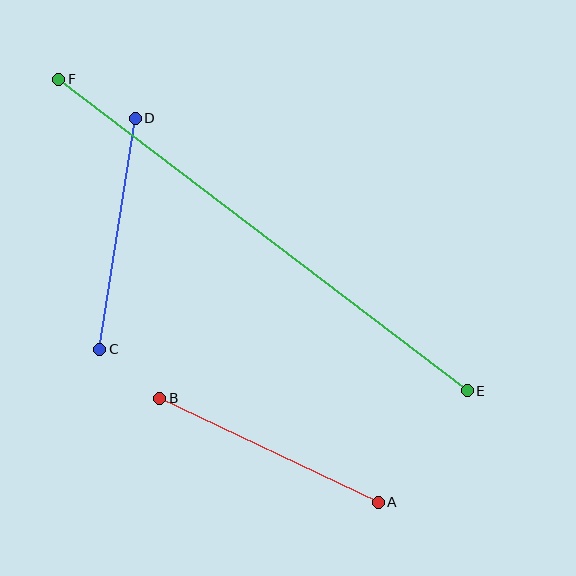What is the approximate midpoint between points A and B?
The midpoint is at approximately (269, 450) pixels.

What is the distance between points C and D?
The distance is approximately 234 pixels.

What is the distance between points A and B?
The distance is approximately 242 pixels.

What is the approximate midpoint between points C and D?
The midpoint is at approximately (117, 234) pixels.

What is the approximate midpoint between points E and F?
The midpoint is at approximately (263, 235) pixels.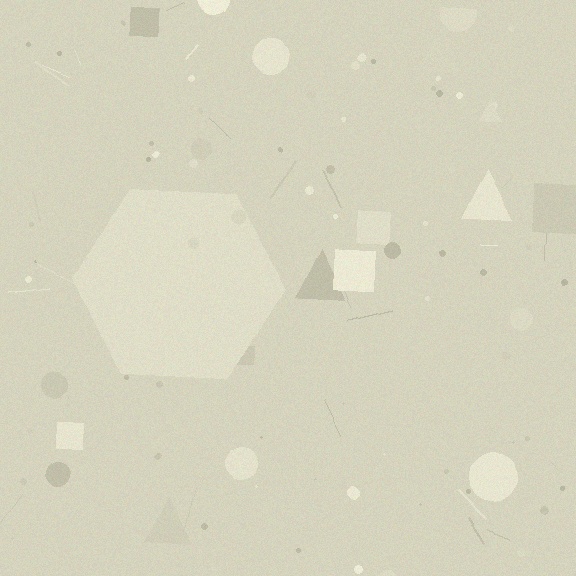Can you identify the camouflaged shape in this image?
The camouflaged shape is a hexagon.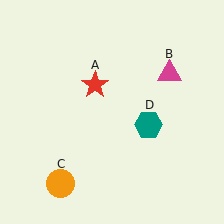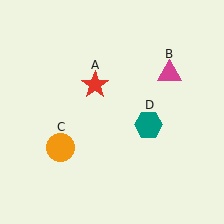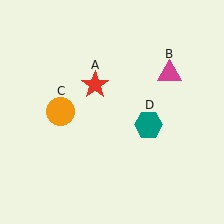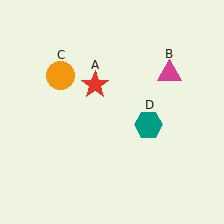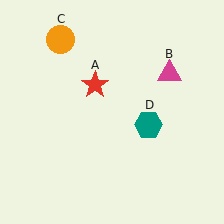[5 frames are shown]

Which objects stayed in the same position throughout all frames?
Red star (object A) and magenta triangle (object B) and teal hexagon (object D) remained stationary.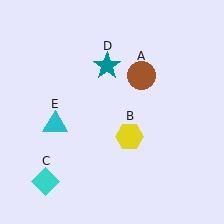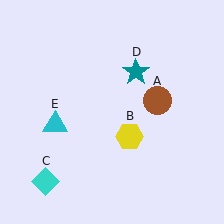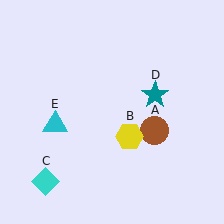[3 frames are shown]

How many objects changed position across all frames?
2 objects changed position: brown circle (object A), teal star (object D).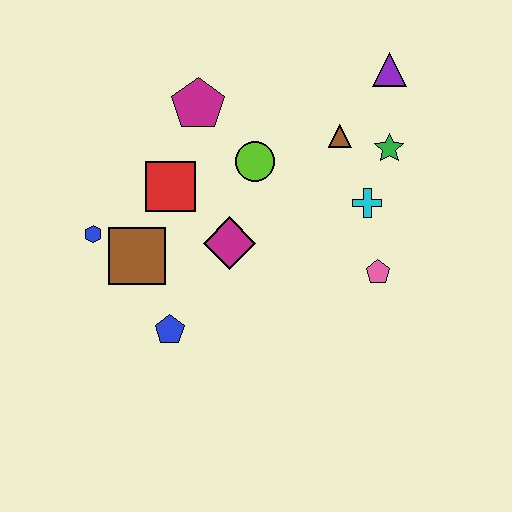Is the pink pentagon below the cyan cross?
Yes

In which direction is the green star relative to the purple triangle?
The green star is below the purple triangle.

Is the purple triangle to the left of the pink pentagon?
No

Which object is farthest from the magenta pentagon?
The pink pentagon is farthest from the magenta pentagon.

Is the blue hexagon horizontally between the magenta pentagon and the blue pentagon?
No